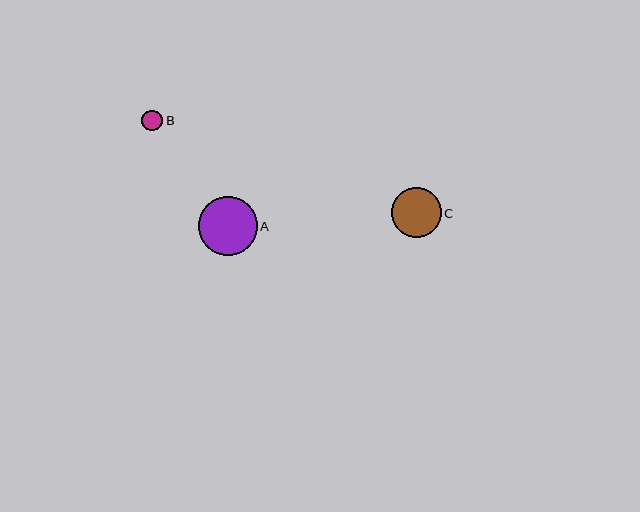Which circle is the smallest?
Circle B is the smallest with a size of approximately 21 pixels.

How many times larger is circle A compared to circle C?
Circle A is approximately 1.2 times the size of circle C.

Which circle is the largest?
Circle A is the largest with a size of approximately 59 pixels.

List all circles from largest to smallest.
From largest to smallest: A, C, B.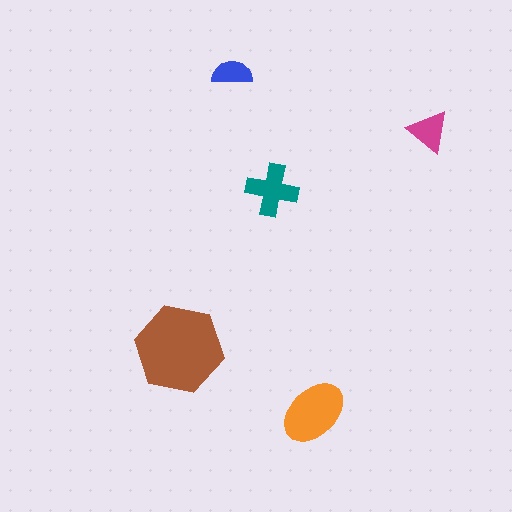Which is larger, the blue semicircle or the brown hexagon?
The brown hexagon.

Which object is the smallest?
The blue semicircle.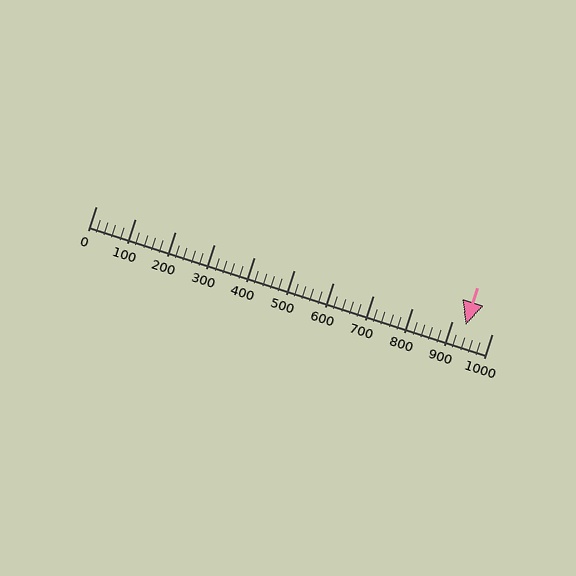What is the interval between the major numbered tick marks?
The major tick marks are spaced 100 units apart.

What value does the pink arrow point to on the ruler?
The pink arrow points to approximately 934.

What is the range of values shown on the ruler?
The ruler shows values from 0 to 1000.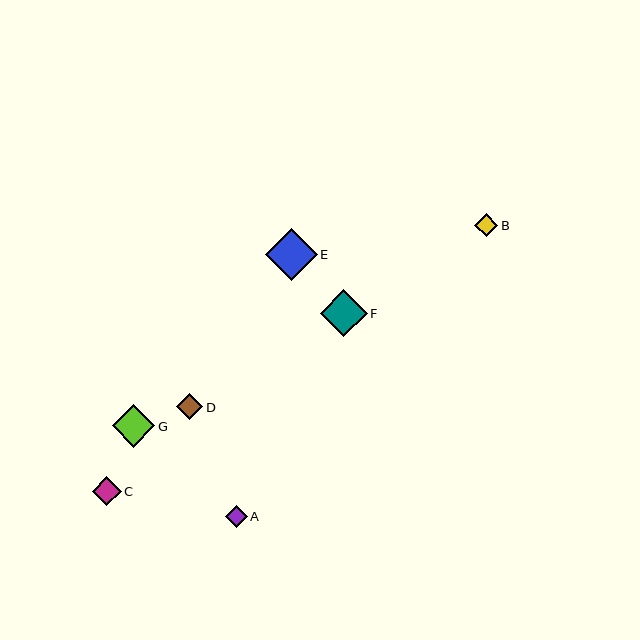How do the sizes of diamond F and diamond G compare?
Diamond F and diamond G are approximately the same size.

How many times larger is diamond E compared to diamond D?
Diamond E is approximately 2.0 times the size of diamond D.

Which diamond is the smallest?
Diamond A is the smallest with a size of approximately 22 pixels.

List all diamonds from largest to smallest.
From largest to smallest: E, F, G, C, D, B, A.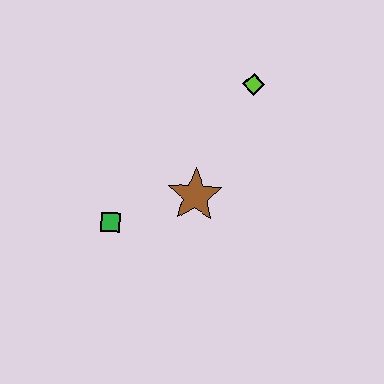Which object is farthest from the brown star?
The lime diamond is farthest from the brown star.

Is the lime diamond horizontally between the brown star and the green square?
No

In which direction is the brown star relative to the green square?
The brown star is to the right of the green square.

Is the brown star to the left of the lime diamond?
Yes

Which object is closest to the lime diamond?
The brown star is closest to the lime diamond.